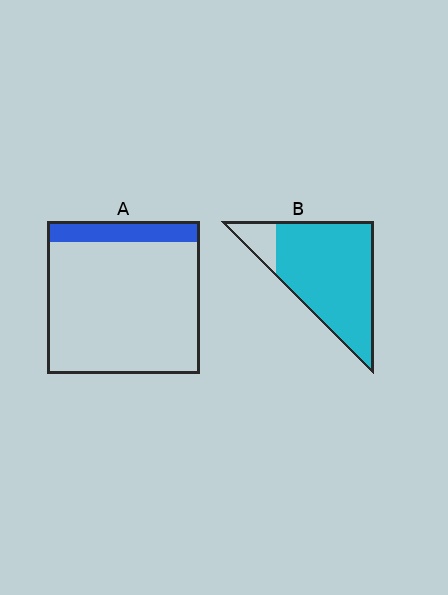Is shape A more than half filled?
No.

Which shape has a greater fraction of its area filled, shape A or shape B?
Shape B.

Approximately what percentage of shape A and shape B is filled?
A is approximately 15% and B is approximately 85%.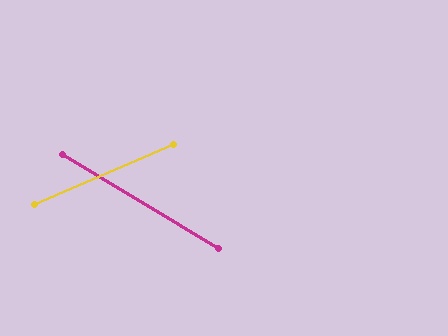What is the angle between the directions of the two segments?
Approximately 54 degrees.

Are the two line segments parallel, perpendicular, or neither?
Neither parallel nor perpendicular — they differ by about 54°.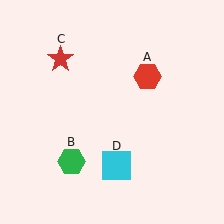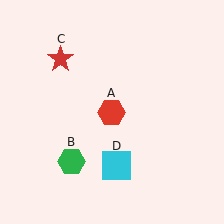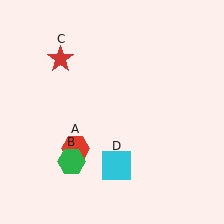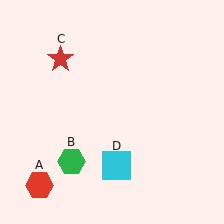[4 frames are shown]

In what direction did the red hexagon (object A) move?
The red hexagon (object A) moved down and to the left.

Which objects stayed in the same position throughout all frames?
Green hexagon (object B) and red star (object C) and cyan square (object D) remained stationary.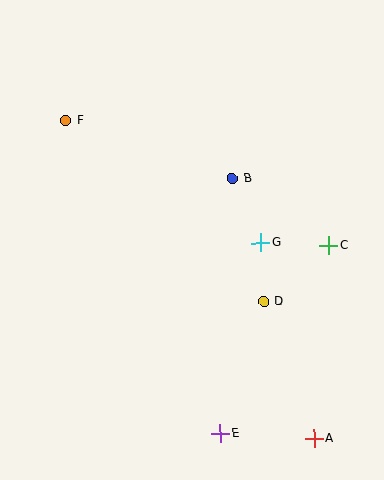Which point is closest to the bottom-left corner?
Point E is closest to the bottom-left corner.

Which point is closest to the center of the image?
Point G at (261, 243) is closest to the center.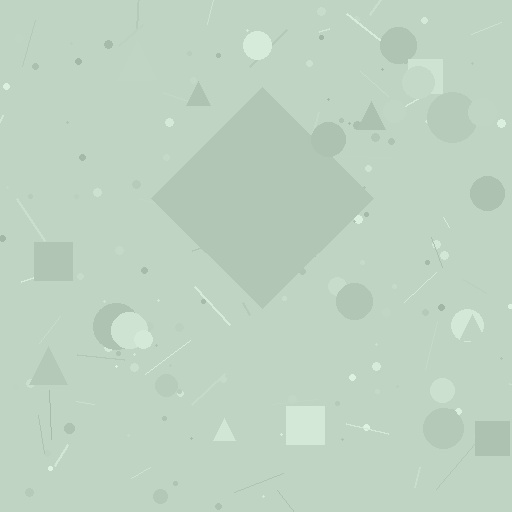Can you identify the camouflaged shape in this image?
The camouflaged shape is a diamond.